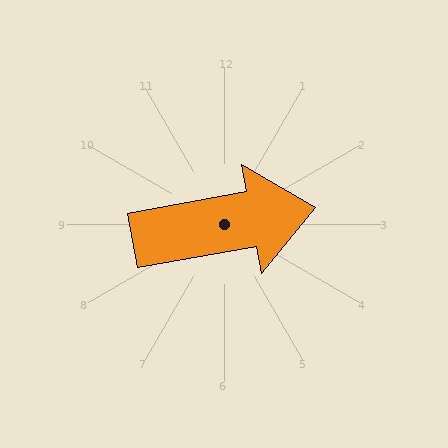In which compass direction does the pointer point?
East.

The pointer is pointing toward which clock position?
Roughly 3 o'clock.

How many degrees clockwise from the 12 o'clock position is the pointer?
Approximately 80 degrees.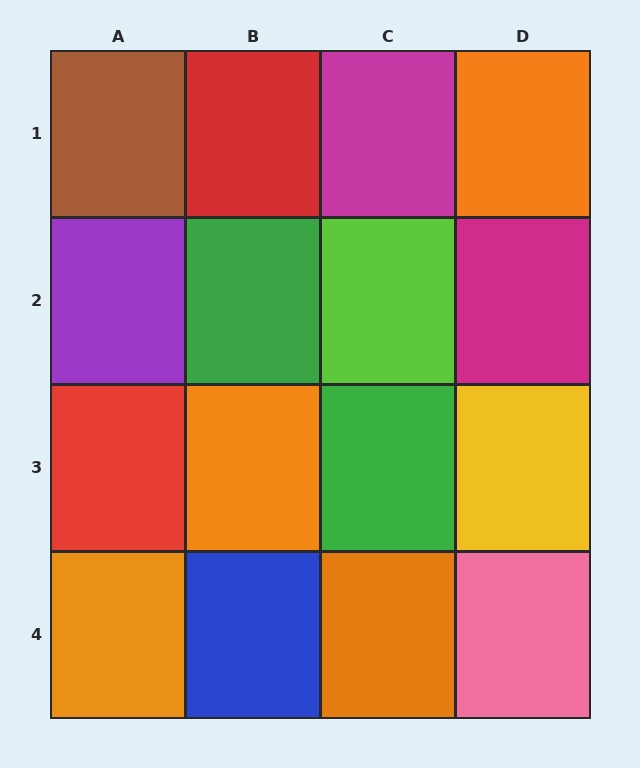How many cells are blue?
1 cell is blue.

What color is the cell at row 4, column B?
Blue.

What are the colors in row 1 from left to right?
Brown, red, magenta, orange.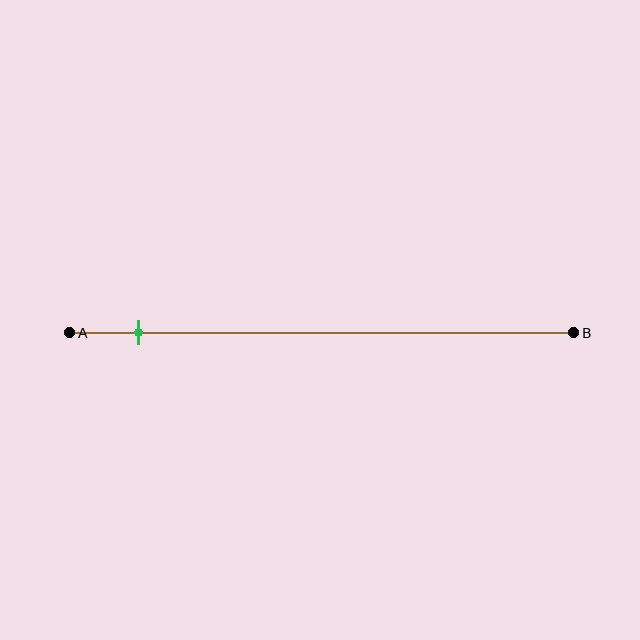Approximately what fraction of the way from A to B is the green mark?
The green mark is approximately 15% of the way from A to B.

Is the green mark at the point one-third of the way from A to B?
No, the mark is at about 15% from A, not at the 33% one-third point.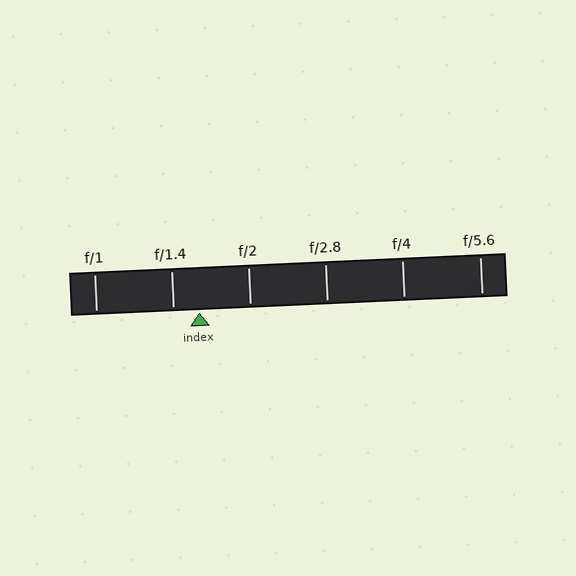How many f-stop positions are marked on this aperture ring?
There are 6 f-stop positions marked.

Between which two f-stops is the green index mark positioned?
The index mark is between f/1.4 and f/2.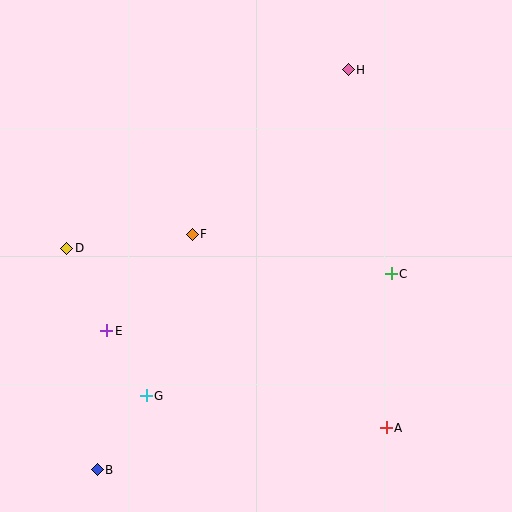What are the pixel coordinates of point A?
Point A is at (386, 428).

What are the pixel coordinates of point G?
Point G is at (146, 396).